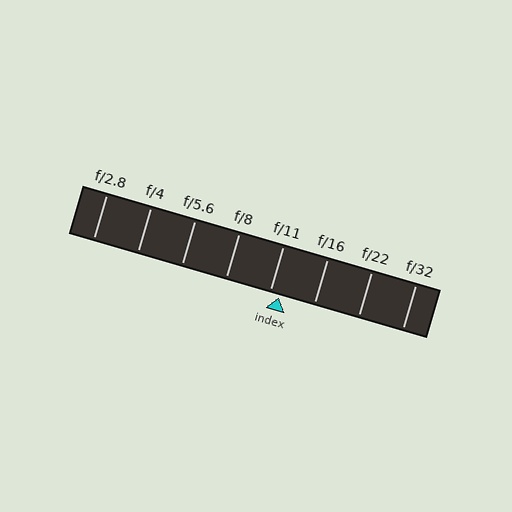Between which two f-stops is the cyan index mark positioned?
The index mark is between f/11 and f/16.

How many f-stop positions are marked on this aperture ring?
There are 8 f-stop positions marked.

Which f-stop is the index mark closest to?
The index mark is closest to f/11.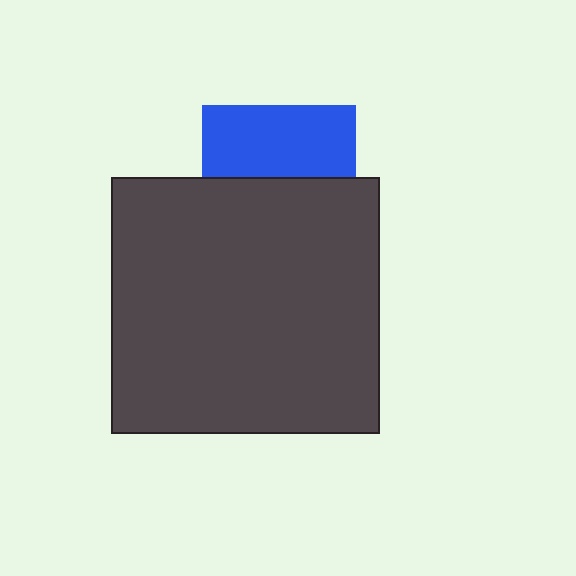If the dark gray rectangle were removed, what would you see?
You would see the complete blue square.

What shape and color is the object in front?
The object in front is a dark gray rectangle.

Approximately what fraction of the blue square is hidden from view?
Roughly 53% of the blue square is hidden behind the dark gray rectangle.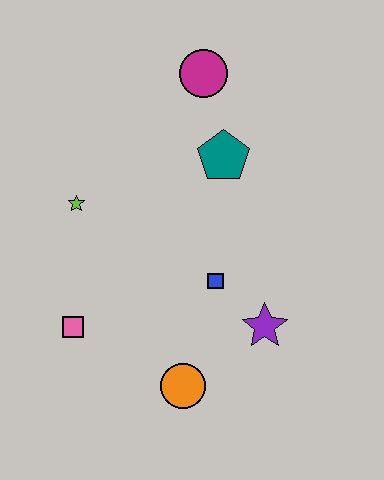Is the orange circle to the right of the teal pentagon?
No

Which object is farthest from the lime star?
The purple star is farthest from the lime star.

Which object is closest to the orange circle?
The purple star is closest to the orange circle.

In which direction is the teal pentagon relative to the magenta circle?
The teal pentagon is below the magenta circle.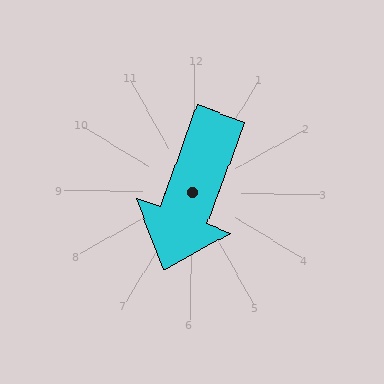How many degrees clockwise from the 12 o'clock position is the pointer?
Approximately 199 degrees.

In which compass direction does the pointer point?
South.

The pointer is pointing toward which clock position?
Roughly 7 o'clock.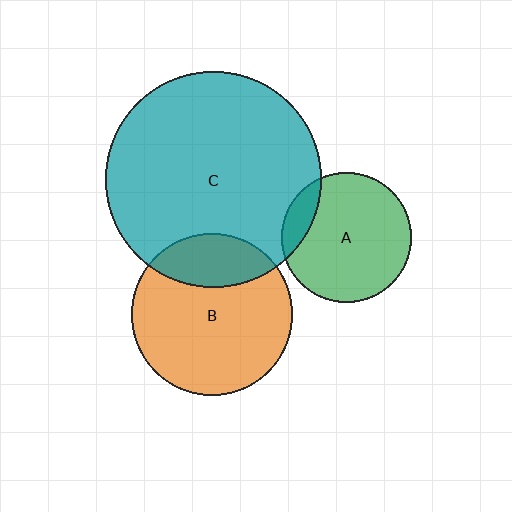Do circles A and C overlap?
Yes.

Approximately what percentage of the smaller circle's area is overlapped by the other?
Approximately 15%.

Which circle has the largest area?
Circle C (teal).